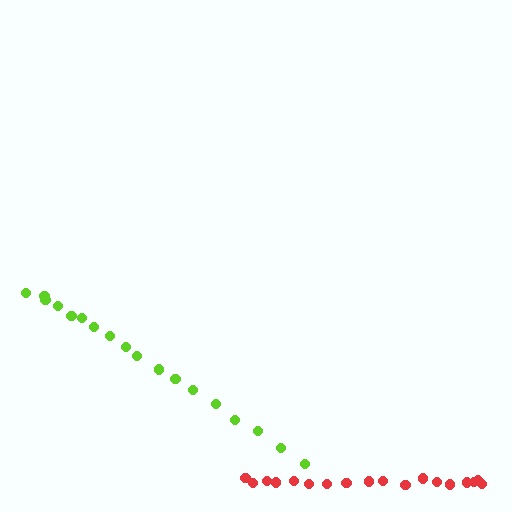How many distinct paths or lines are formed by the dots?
There are 2 distinct paths.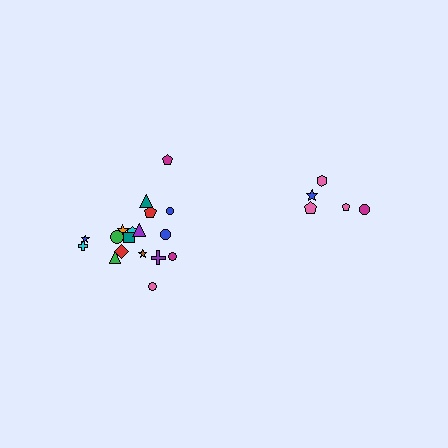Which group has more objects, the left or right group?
The left group.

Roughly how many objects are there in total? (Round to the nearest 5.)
Roughly 25 objects in total.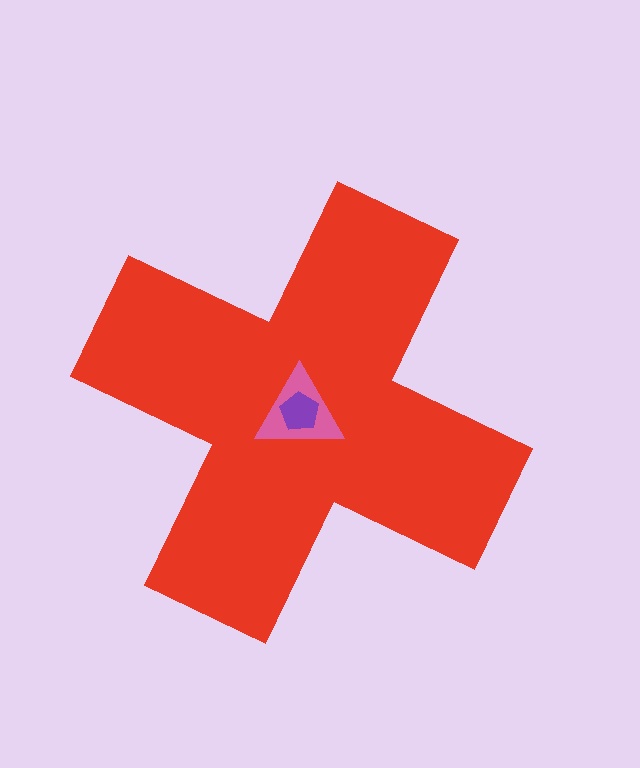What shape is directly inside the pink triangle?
The purple pentagon.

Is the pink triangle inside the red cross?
Yes.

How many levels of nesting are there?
3.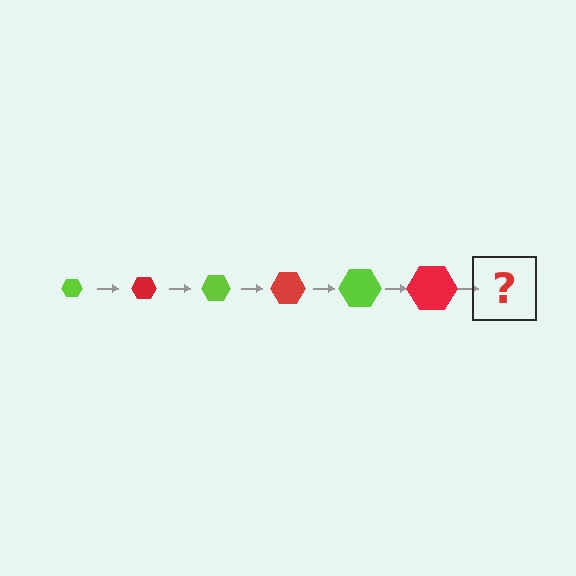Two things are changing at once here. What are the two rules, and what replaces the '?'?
The two rules are that the hexagon grows larger each step and the color cycles through lime and red. The '?' should be a lime hexagon, larger than the previous one.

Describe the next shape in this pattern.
It should be a lime hexagon, larger than the previous one.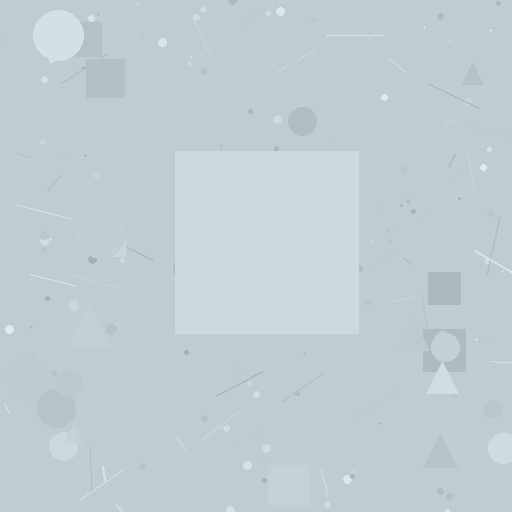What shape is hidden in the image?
A square is hidden in the image.